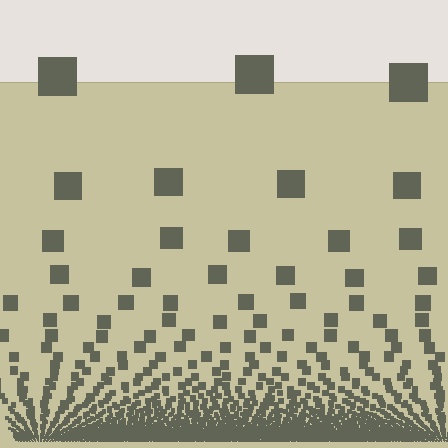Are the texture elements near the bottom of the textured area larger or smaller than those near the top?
Smaller. The gradient is inverted — elements near the bottom are smaller and denser.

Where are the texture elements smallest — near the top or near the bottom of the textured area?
Near the bottom.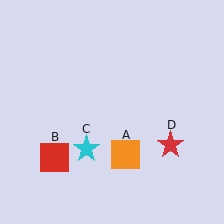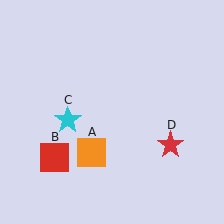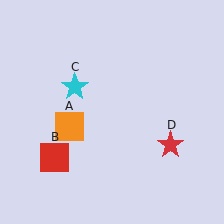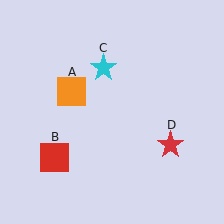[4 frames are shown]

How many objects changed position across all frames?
2 objects changed position: orange square (object A), cyan star (object C).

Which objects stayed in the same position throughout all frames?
Red square (object B) and red star (object D) remained stationary.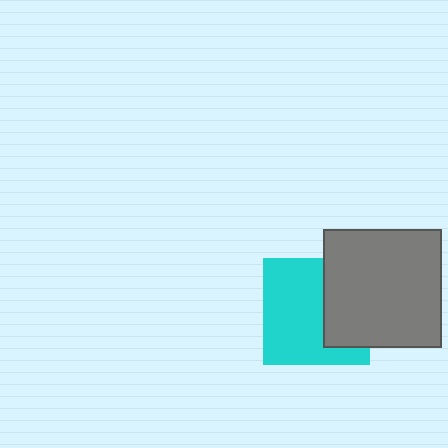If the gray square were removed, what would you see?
You would see the complete cyan square.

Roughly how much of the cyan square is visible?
About half of it is visible (roughly 64%).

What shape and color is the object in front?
The object in front is a gray square.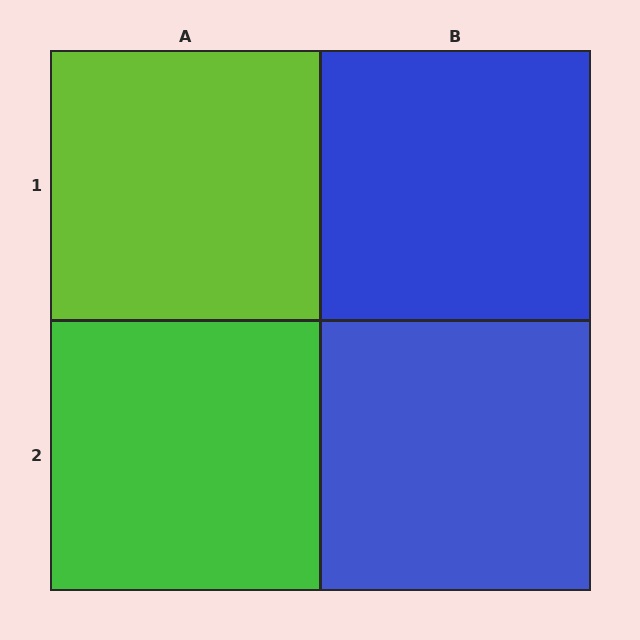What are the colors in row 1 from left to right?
Lime, blue.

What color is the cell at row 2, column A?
Green.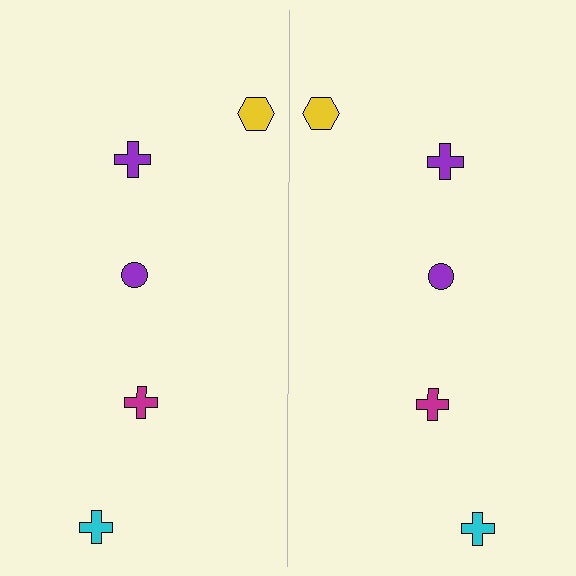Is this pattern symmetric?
Yes, this pattern has bilateral (reflection) symmetry.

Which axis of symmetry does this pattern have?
The pattern has a vertical axis of symmetry running through the center of the image.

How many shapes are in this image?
There are 10 shapes in this image.